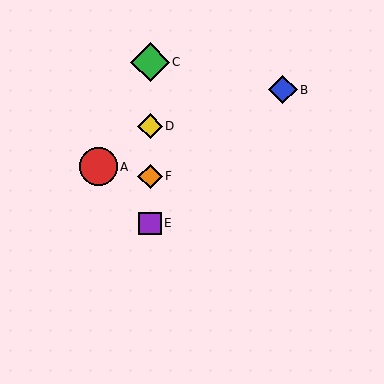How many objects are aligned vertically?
4 objects (C, D, E, F) are aligned vertically.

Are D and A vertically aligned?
No, D is at x≈150 and A is at x≈98.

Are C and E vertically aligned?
Yes, both are at x≈150.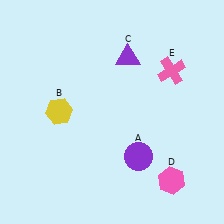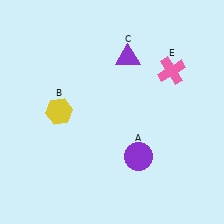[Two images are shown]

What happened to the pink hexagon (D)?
The pink hexagon (D) was removed in Image 2. It was in the bottom-right area of Image 1.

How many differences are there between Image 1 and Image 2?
There is 1 difference between the two images.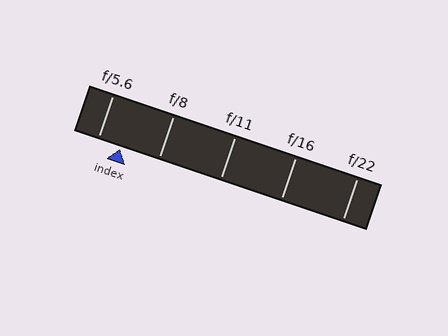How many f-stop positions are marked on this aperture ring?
There are 5 f-stop positions marked.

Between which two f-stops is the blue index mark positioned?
The index mark is between f/5.6 and f/8.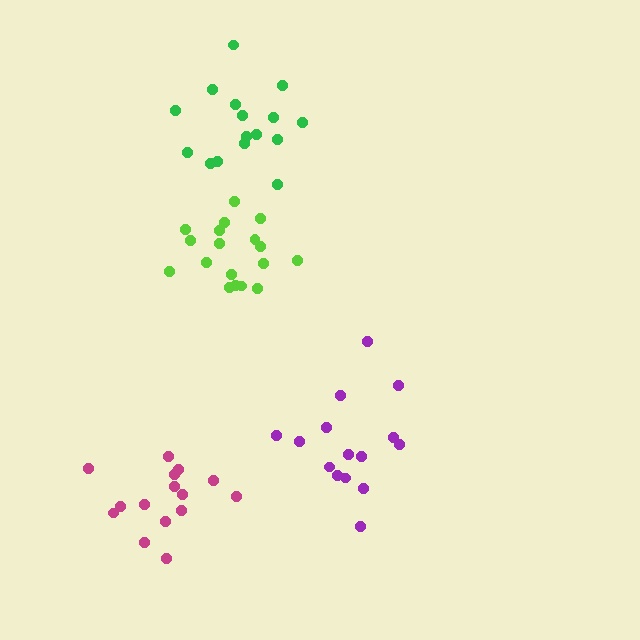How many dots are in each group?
Group 1: 15 dots, Group 2: 16 dots, Group 3: 15 dots, Group 4: 18 dots (64 total).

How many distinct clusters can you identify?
There are 4 distinct clusters.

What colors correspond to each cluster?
The clusters are colored: magenta, green, purple, lime.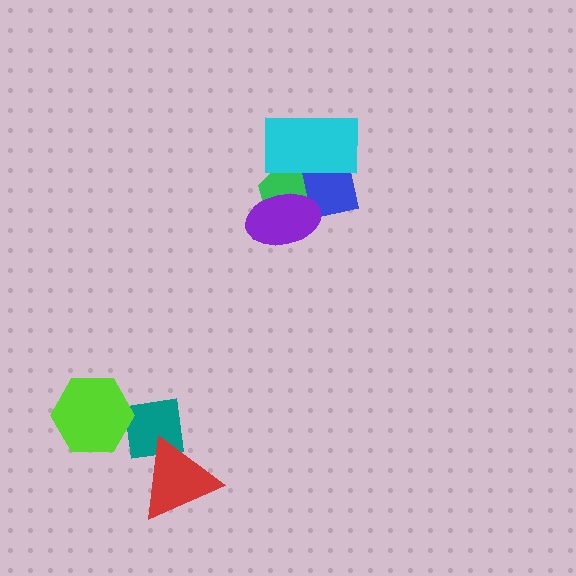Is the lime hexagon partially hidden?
No, no other shape covers it.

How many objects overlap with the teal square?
2 objects overlap with the teal square.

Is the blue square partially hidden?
Yes, it is partially covered by another shape.